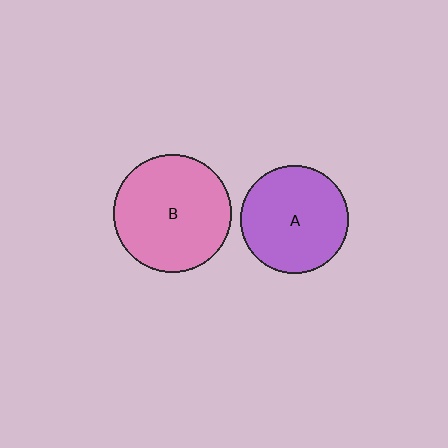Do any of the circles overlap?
No, none of the circles overlap.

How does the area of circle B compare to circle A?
Approximately 1.2 times.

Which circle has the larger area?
Circle B (pink).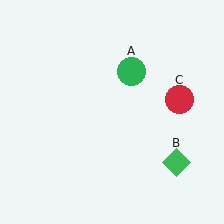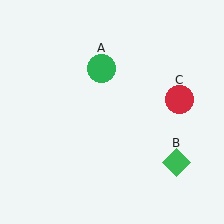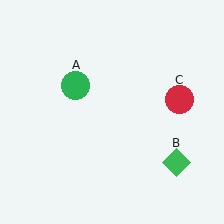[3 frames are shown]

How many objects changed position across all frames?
1 object changed position: green circle (object A).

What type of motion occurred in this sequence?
The green circle (object A) rotated counterclockwise around the center of the scene.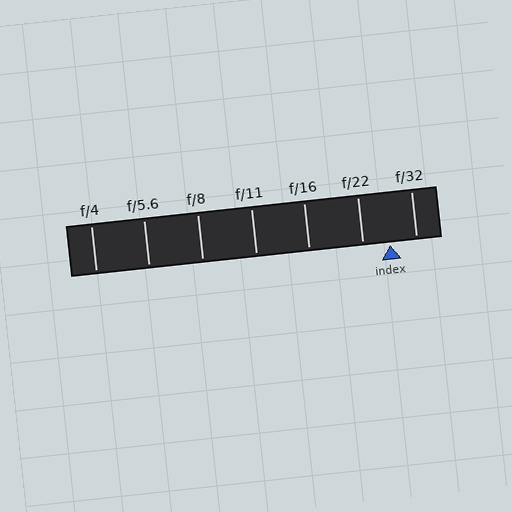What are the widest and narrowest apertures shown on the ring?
The widest aperture shown is f/4 and the narrowest is f/32.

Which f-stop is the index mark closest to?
The index mark is closest to f/32.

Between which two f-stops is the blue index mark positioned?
The index mark is between f/22 and f/32.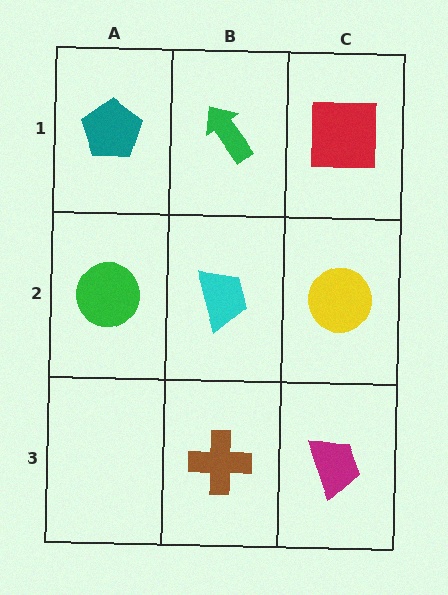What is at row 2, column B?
A cyan trapezoid.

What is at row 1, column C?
A red square.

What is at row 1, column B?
A green arrow.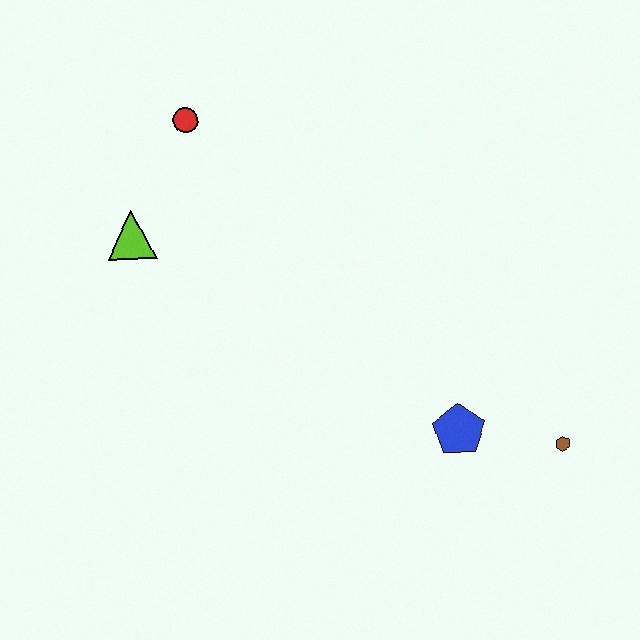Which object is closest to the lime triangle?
The red circle is closest to the lime triangle.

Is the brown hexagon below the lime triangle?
Yes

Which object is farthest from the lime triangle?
The brown hexagon is farthest from the lime triangle.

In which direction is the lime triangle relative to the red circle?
The lime triangle is below the red circle.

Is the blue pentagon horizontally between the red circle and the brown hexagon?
Yes